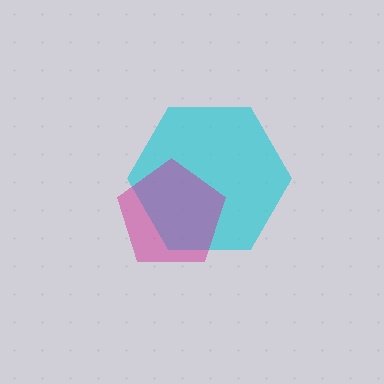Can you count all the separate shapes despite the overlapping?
Yes, there are 2 separate shapes.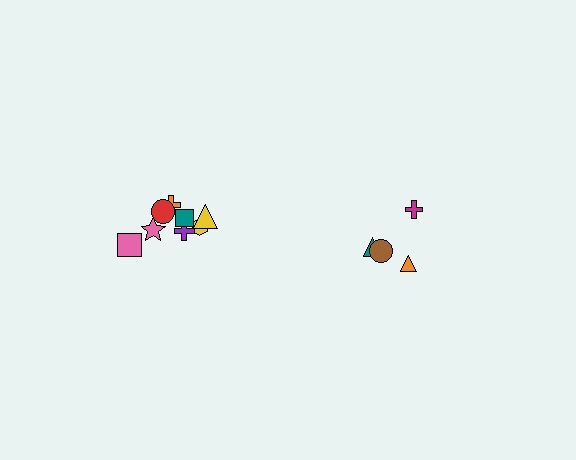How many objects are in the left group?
There are 8 objects.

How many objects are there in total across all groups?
There are 12 objects.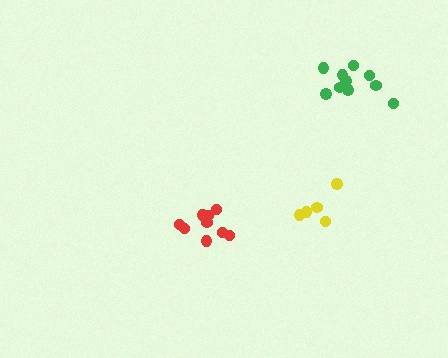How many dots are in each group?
Group 1: 5 dots, Group 2: 10 dots, Group 3: 9 dots (24 total).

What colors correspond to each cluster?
The clusters are colored: yellow, green, red.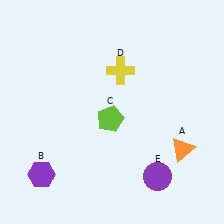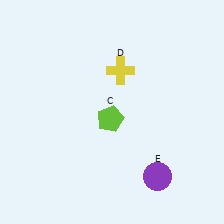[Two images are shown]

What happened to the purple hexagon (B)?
The purple hexagon (B) was removed in Image 2. It was in the bottom-left area of Image 1.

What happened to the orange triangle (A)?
The orange triangle (A) was removed in Image 2. It was in the bottom-right area of Image 1.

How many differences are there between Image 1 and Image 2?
There are 2 differences between the two images.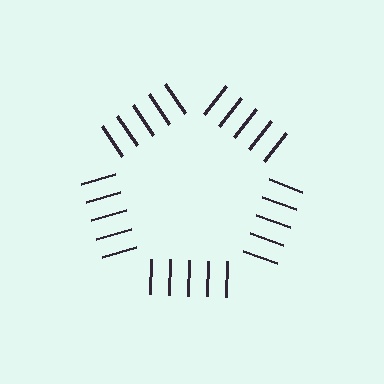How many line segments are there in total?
25 — 5 along each of the 5 edges.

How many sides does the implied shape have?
5 sides — the line-ends trace a pentagon.